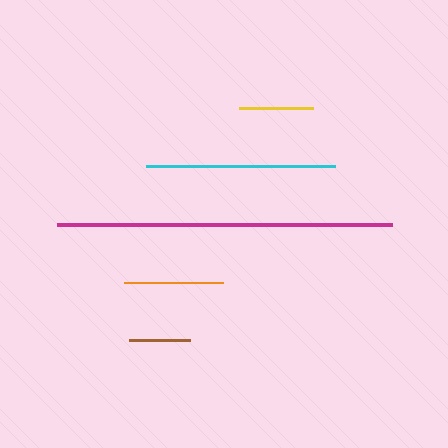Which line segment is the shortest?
The brown line is the shortest at approximately 61 pixels.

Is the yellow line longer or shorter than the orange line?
The orange line is longer than the yellow line.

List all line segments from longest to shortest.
From longest to shortest: magenta, cyan, orange, yellow, brown.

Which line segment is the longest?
The magenta line is the longest at approximately 335 pixels.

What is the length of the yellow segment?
The yellow segment is approximately 74 pixels long.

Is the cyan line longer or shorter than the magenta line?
The magenta line is longer than the cyan line.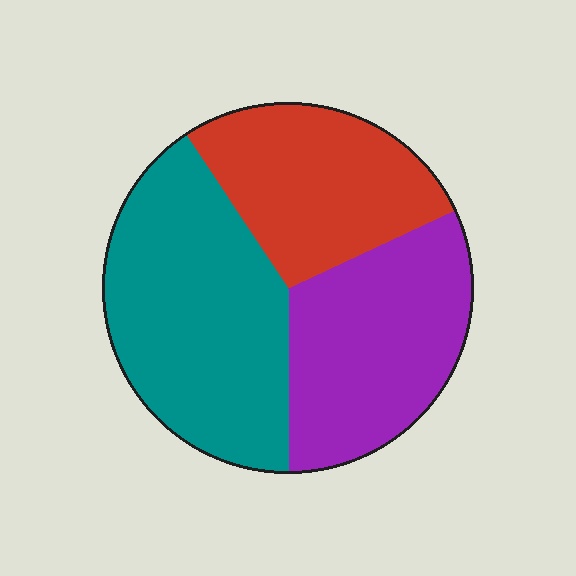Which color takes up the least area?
Red, at roughly 25%.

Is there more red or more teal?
Teal.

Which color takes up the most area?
Teal, at roughly 40%.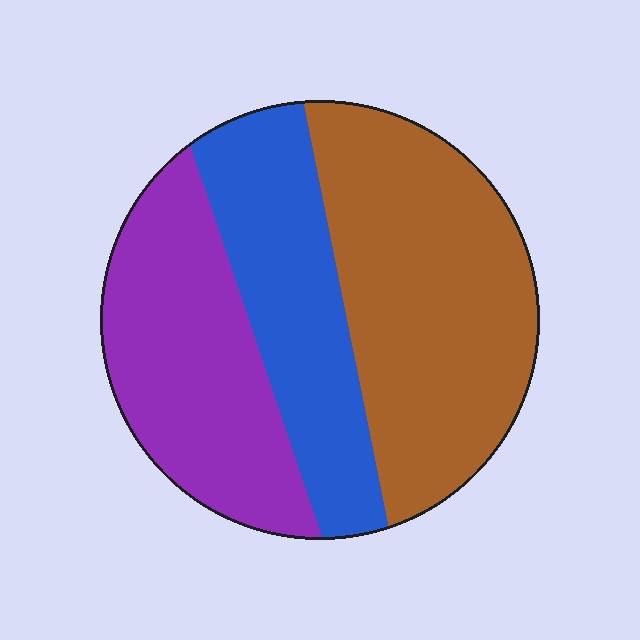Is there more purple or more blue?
Purple.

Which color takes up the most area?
Brown, at roughly 40%.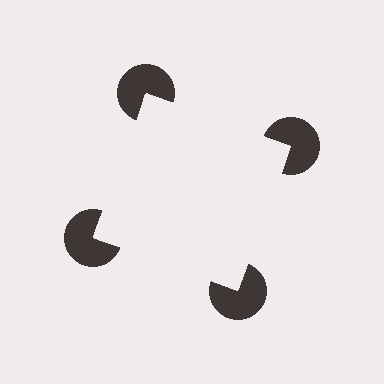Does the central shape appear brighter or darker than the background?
It typically appears slightly brighter than the background, even though no actual brightness change is drawn.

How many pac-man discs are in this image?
There are 4 — one at each vertex of the illusory square.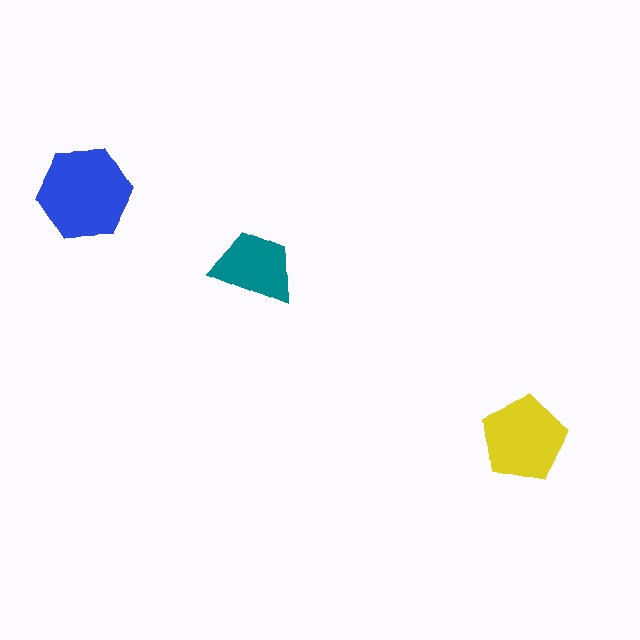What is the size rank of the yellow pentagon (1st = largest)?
2nd.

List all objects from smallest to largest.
The teal trapezoid, the yellow pentagon, the blue hexagon.